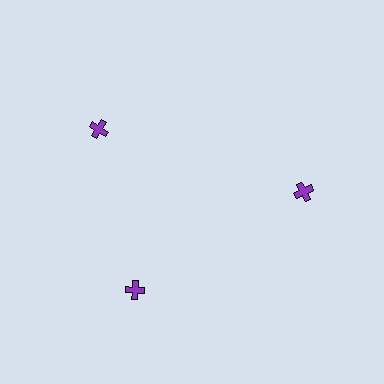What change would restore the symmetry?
The symmetry would be restored by rotating it back into even spacing with its neighbors so that all 3 crosses sit at equal angles and equal distance from the center.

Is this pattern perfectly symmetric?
No. The 3 purple crosses are arranged in a ring, but one element near the 11 o'clock position is rotated out of alignment along the ring, breaking the 3-fold rotational symmetry.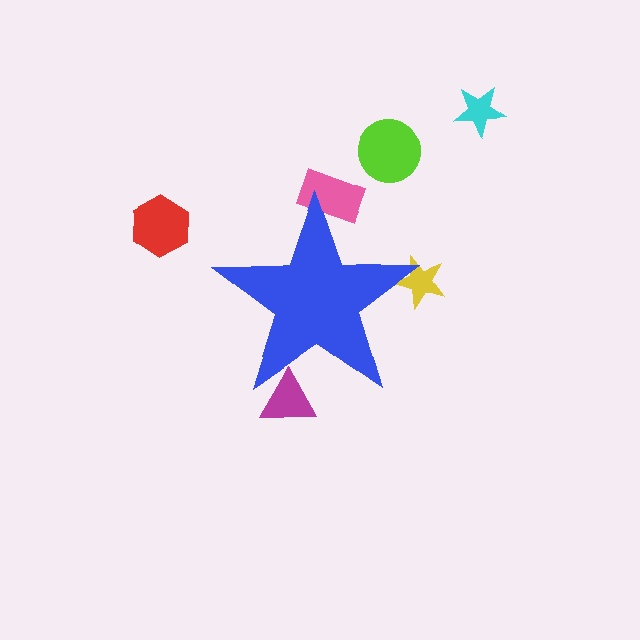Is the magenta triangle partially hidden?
Yes, the magenta triangle is partially hidden behind the blue star.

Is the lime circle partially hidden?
No, the lime circle is fully visible.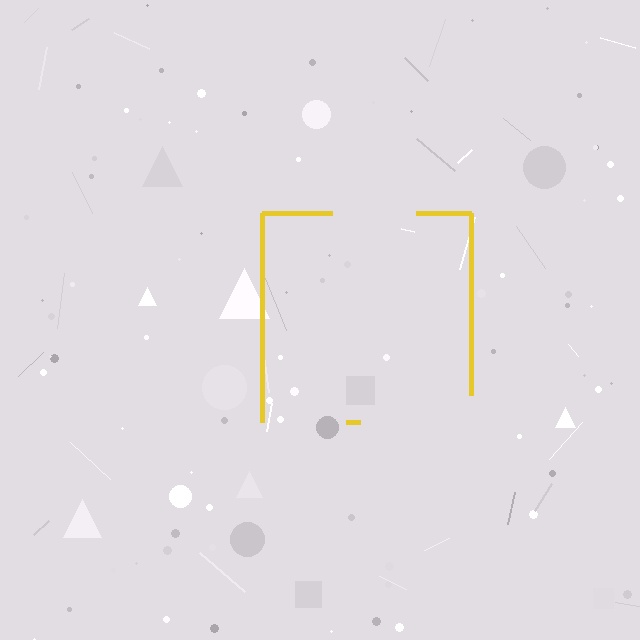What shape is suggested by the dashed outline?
The dashed outline suggests a square.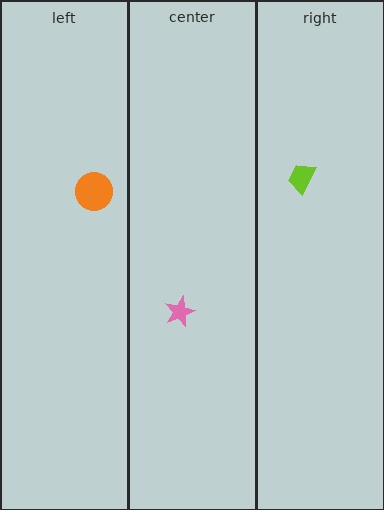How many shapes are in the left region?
1.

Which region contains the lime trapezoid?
The right region.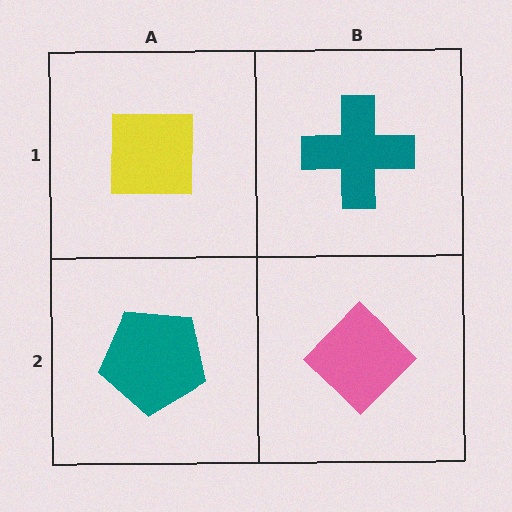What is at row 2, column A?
A teal pentagon.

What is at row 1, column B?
A teal cross.